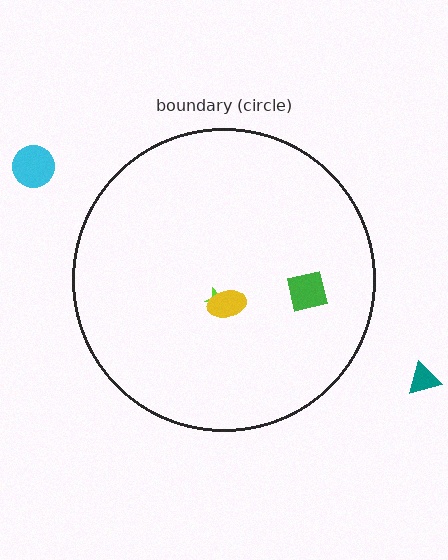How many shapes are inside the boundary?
3 inside, 2 outside.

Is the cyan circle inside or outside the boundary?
Outside.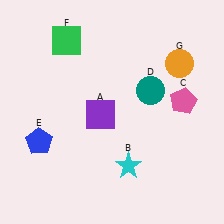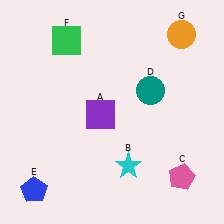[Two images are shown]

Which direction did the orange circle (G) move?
The orange circle (G) moved up.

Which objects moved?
The objects that moved are: the pink pentagon (C), the blue pentagon (E), the orange circle (G).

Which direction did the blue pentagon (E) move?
The blue pentagon (E) moved down.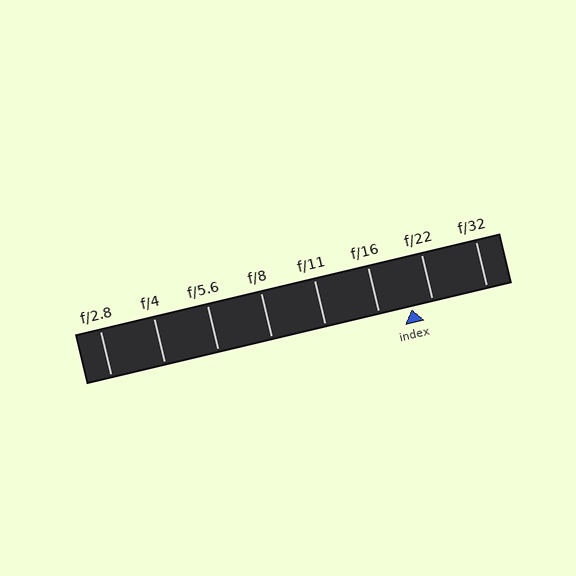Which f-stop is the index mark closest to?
The index mark is closest to f/22.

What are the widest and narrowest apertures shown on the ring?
The widest aperture shown is f/2.8 and the narrowest is f/32.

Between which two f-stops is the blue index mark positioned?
The index mark is between f/16 and f/22.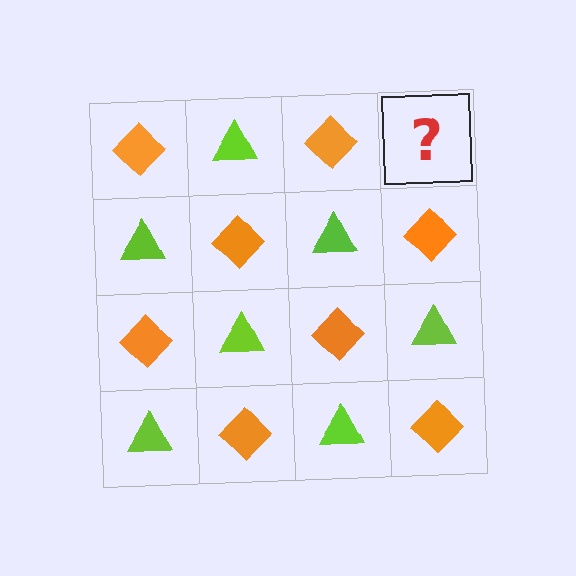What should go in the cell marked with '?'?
The missing cell should contain a lime triangle.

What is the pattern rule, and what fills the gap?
The rule is that it alternates orange diamond and lime triangle in a checkerboard pattern. The gap should be filled with a lime triangle.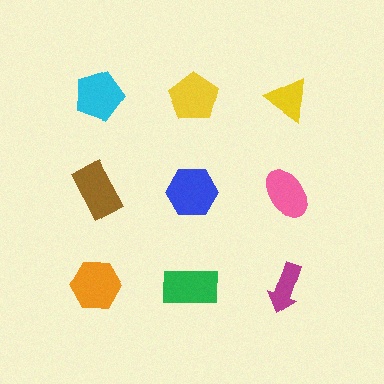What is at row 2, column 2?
A blue hexagon.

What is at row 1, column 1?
A cyan pentagon.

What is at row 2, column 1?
A brown rectangle.